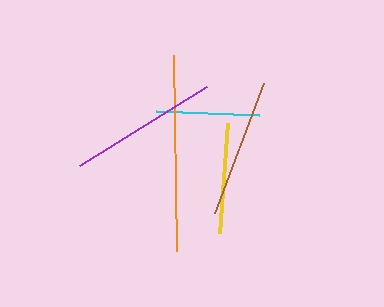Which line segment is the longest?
The orange line is the longest at approximately 197 pixels.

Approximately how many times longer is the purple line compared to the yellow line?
The purple line is approximately 1.4 times the length of the yellow line.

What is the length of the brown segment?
The brown segment is approximately 139 pixels long.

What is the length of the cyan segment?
The cyan segment is approximately 104 pixels long.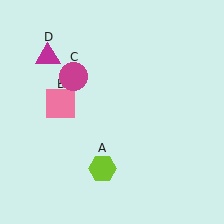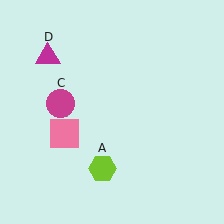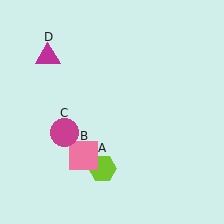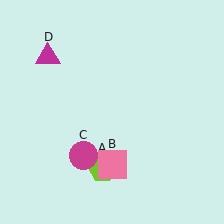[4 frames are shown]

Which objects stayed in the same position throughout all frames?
Lime hexagon (object A) and magenta triangle (object D) remained stationary.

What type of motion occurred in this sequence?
The pink square (object B), magenta circle (object C) rotated counterclockwise around the center of the scene.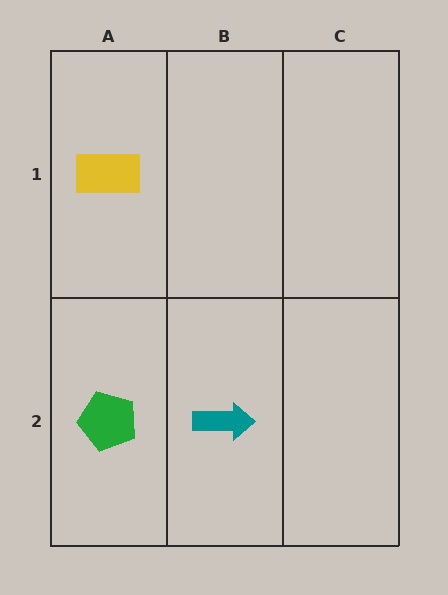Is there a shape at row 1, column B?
No, that cell is empty.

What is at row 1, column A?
A yellow rectangle.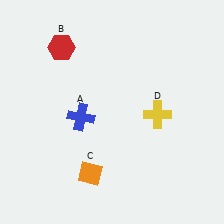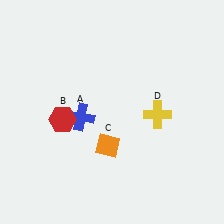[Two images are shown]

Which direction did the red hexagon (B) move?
The red hexagon (B) moved down.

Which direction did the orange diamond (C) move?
The orange diamond (C) moved up.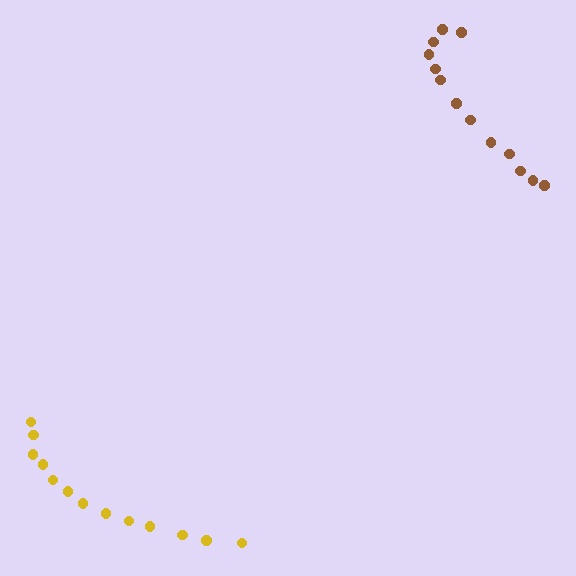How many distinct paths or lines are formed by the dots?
There are 2 distinct paths.